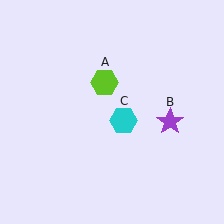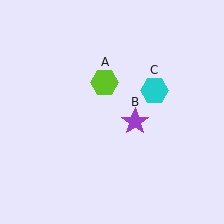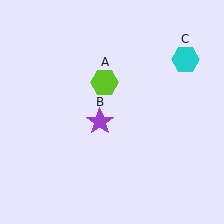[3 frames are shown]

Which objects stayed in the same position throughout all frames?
Lime hexagon (object A) remained stationary.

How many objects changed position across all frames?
2 objects changed position: purple star (object B), cyan hexagon (object C).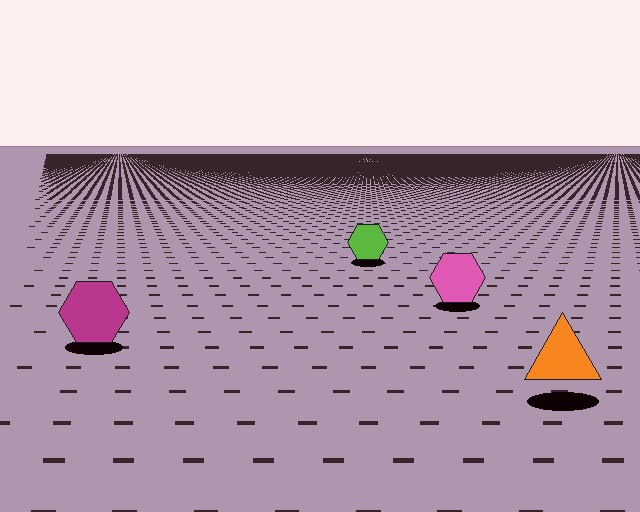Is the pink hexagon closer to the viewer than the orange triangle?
No. The orange triangle is closer — you can tell from the texture gradient: the ground texture is coarser near it.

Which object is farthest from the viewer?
The lime hexagon is farthest from the viewer. It appears smaller and the ground texture around it is denser.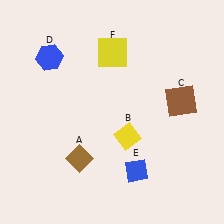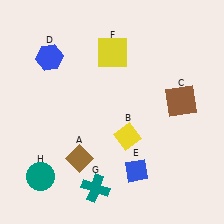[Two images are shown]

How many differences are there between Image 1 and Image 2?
There are 2 differences between the two images.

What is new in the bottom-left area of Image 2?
A teal circle (H) was added in the bottom-left area of Image 2.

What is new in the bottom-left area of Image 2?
A teal cross (G) was added in the bottom-left area of Image 2.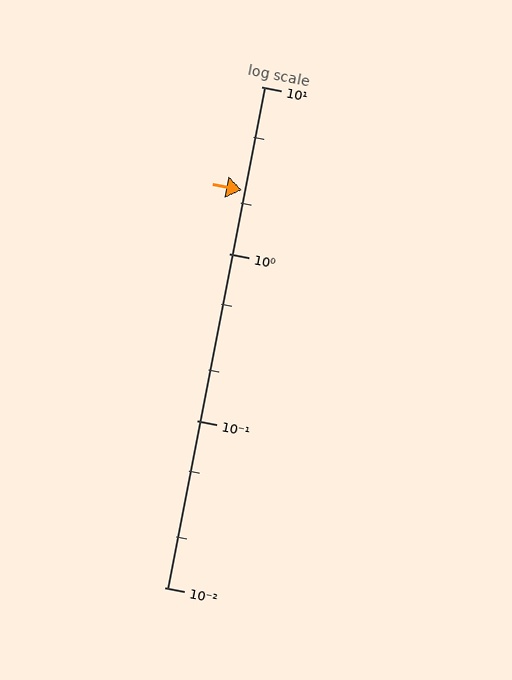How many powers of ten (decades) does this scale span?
The scale spans 3 decades, from 0.01 to 10.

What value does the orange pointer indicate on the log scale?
The pointer indicates approximately 2.4.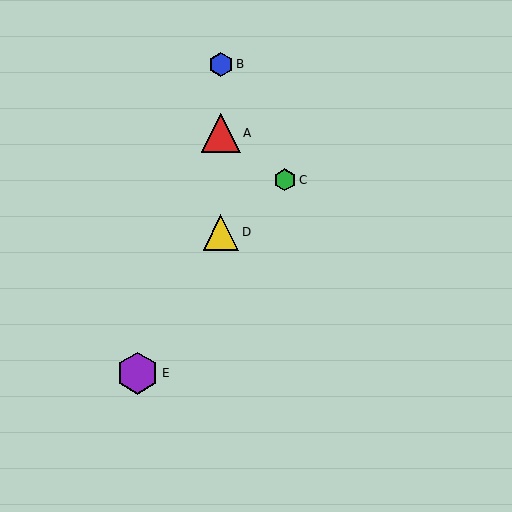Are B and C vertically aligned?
No, B is at x≈221 and C is at x≈285.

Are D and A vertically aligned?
Yes, both are at x≈221.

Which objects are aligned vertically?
Objects A, B, D are aligned vertically.